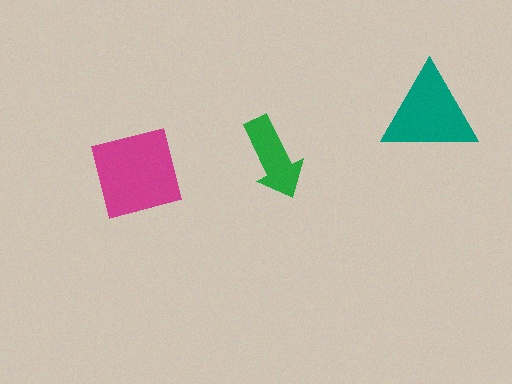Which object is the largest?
The magenta square.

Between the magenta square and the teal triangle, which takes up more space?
The magenta square.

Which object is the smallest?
The green arrow.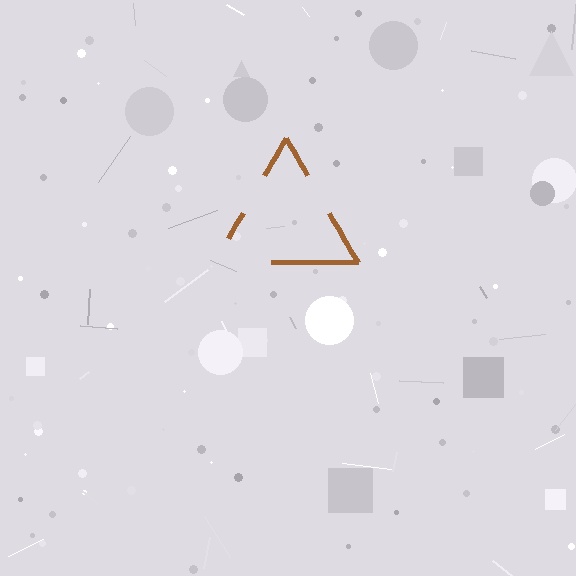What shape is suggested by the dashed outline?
The dashed outline suggests a triangle.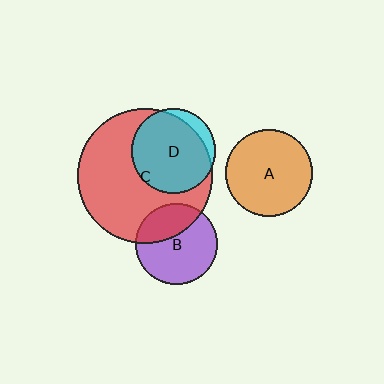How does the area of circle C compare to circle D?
Approximately 2.6 times.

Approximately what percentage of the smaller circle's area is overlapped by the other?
Approximately 85%.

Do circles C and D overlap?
Yes.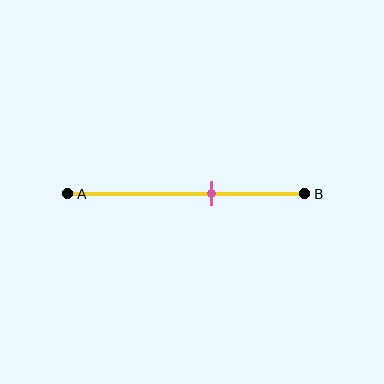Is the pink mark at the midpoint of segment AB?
No, the mark is at about 60% from A, not at the 50% midpoint.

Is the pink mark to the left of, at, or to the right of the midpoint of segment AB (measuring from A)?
The pink mark is to the right of the midpoint of segment AB.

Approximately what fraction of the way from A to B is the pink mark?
The pink mark is approximately 60% of the way from A to B.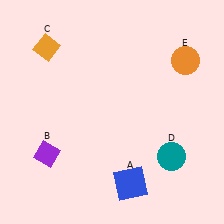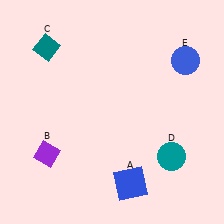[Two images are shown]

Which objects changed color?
C changed from orange to teal. E changed from orange to blue.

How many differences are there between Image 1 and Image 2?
There are 2 differences between the two images.